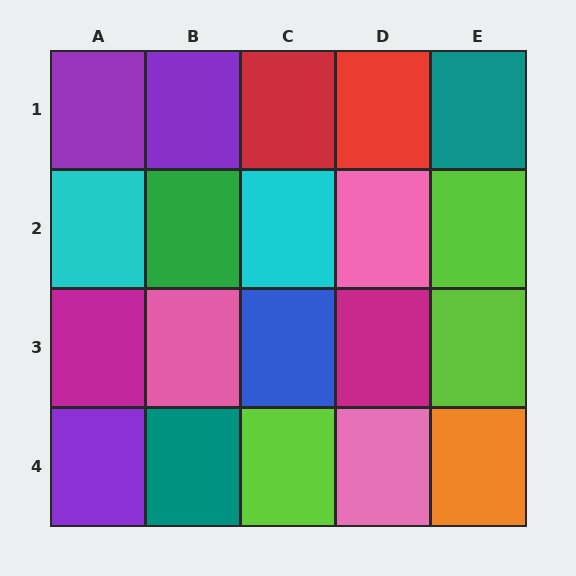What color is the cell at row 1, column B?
Purple.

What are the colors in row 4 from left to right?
Purple, teal, lime, pink, orange.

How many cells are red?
2 cells are red.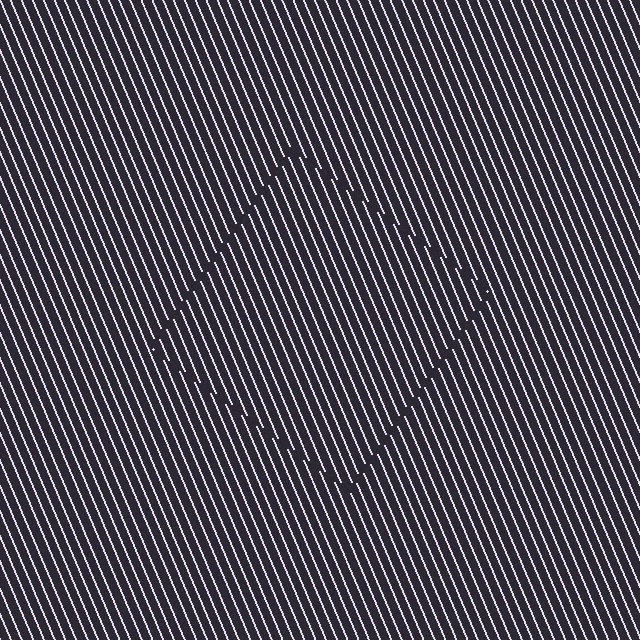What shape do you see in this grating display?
An illusory square. The interior of the shape contains the same grating, shifted by half a period — the contour is defined by the phase discontinuity where line-ends from the inner and outer gratings abut.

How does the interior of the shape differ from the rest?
The interior of the shape contains the same grating, shifted by half a period — the contour is defined by the phase discontinuity where line-ends from the inner and outer gratings abut.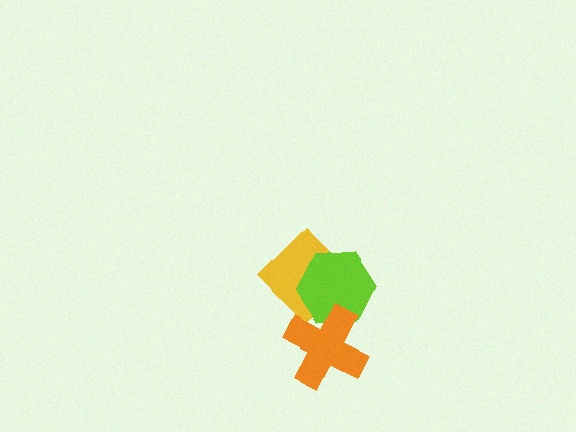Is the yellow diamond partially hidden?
Yes, it is partially covered by another shape.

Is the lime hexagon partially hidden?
Yes, it is partially covered by another shape.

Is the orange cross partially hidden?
No, no other shape covers it.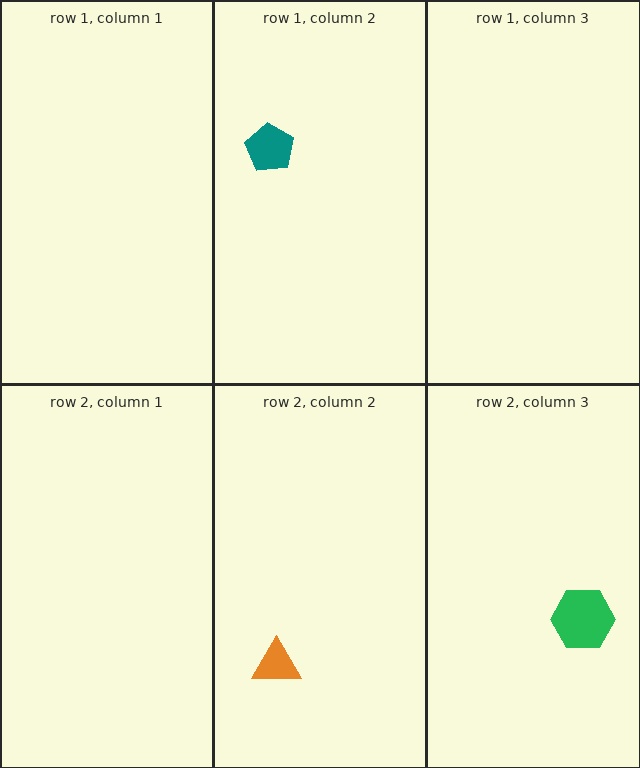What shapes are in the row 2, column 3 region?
The green hexagon.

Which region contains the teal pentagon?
The row 1, column 2 region.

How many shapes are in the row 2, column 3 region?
1.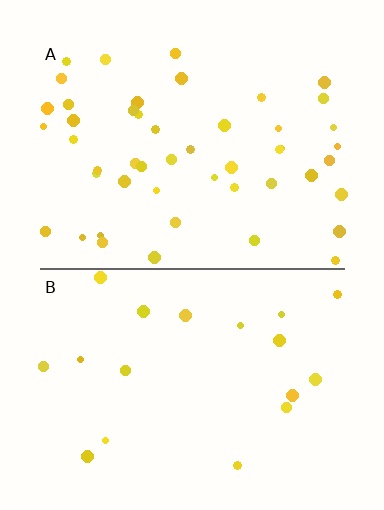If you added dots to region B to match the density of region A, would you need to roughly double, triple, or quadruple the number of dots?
Approximately triple.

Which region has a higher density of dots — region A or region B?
A (the top).